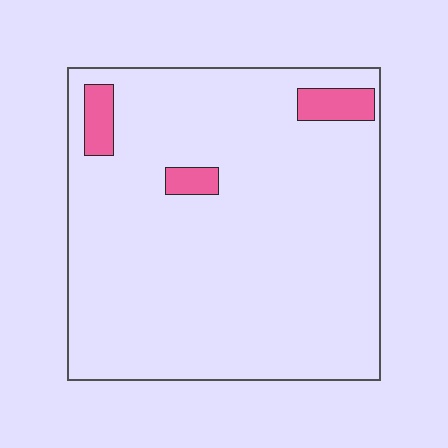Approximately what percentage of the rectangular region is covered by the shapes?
Approximately 5%.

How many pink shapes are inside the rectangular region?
3.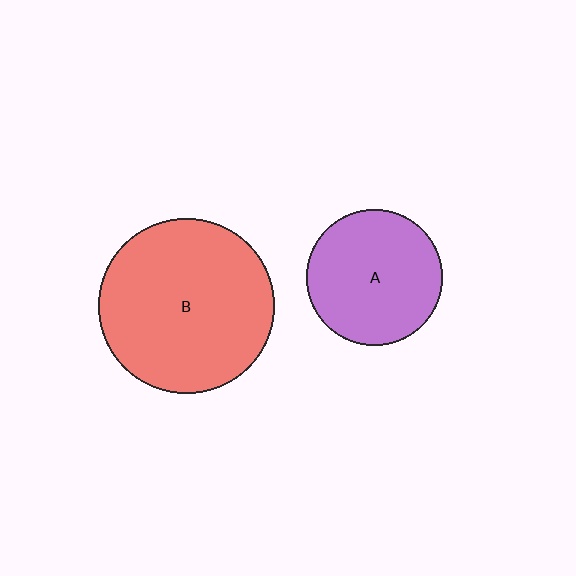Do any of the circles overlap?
No, none of the circles overlap.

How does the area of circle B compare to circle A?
Approximately 1.7 times.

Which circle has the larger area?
Circle B (red).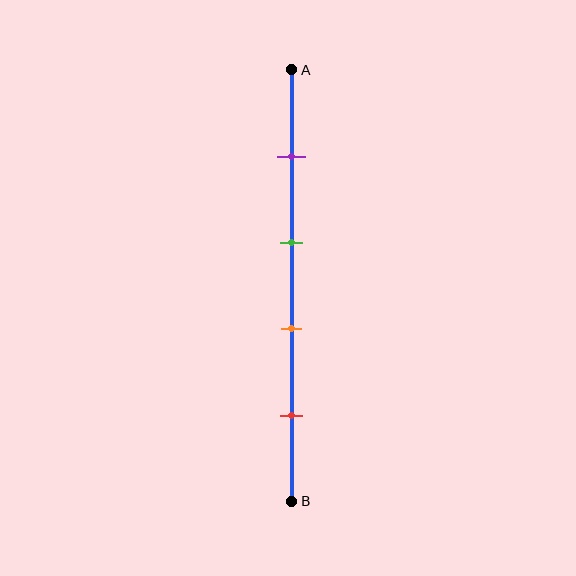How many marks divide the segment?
There are 4 marks dividing the segment.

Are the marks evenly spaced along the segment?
Yes, the marks are approximately evenly spaced.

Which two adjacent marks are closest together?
The green and orange marks are the closest adjacent pair.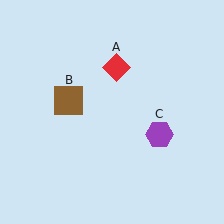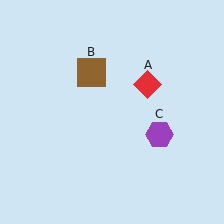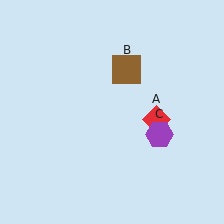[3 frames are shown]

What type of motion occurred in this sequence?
The red diamond (object A), brown square (object B) rotated clockwise around the center of the scene.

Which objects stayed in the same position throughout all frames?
Purple hexagon (object C) remained stationary.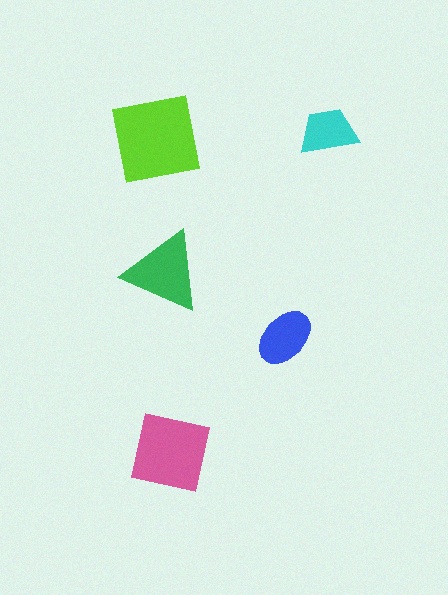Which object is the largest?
The lime square.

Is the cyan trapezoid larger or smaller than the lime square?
Smaller.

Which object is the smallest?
The cyan trapezoid.